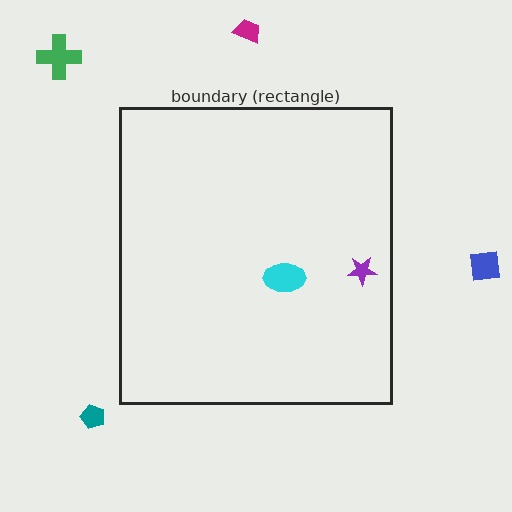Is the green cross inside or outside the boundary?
Outside.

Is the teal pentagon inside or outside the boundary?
Outside.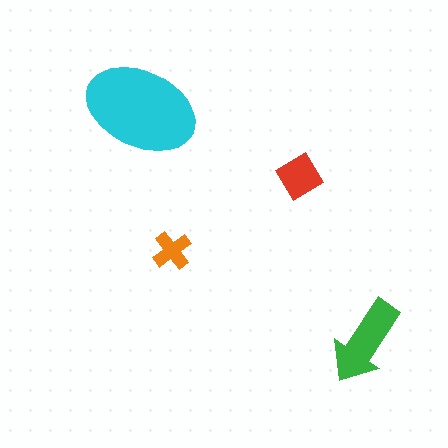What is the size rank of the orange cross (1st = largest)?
4th.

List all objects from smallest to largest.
The orange cross, the red diamond, the green arrow, the cyan ellipse.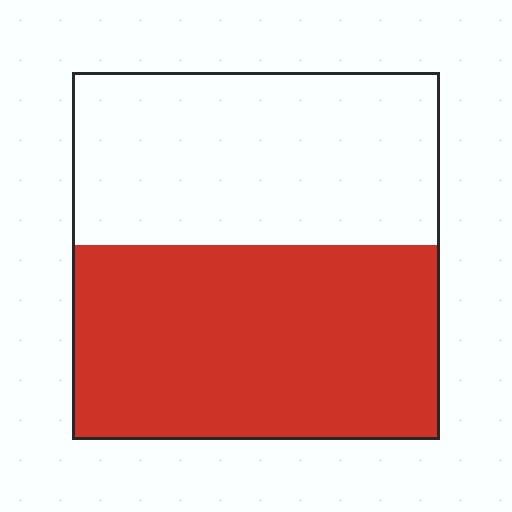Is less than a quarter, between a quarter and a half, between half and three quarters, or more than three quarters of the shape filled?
Between half and three quarters.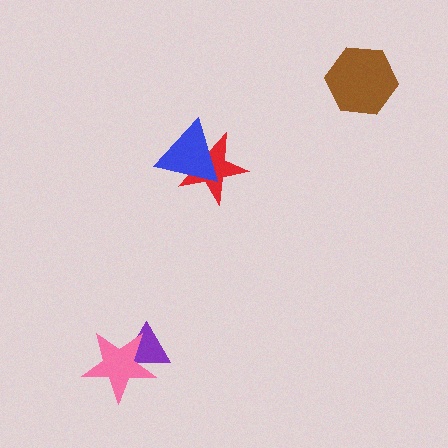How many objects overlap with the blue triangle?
1 object overlaps with the blue triangle.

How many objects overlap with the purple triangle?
1 object overlaps with the purple triangle.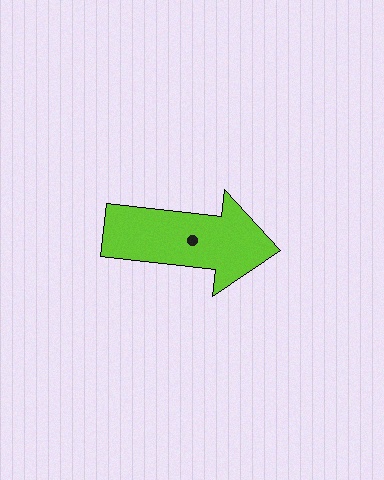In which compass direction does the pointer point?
East.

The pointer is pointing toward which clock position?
Roughly 3 o'clock.